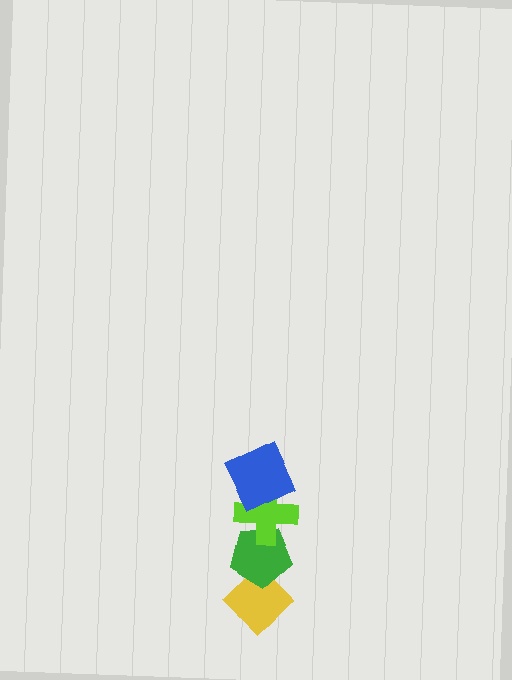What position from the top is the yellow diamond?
The yellow diamond is 4th from the top.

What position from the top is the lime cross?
The lime cross is 2nd from the top.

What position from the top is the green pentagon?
The green pentagon is 3rd from the top.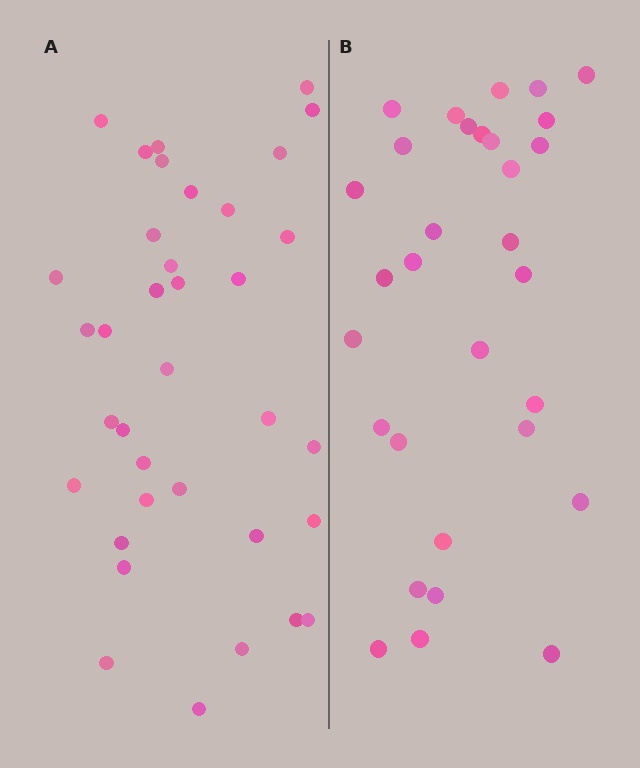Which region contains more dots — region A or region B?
Region A (the left region) has more dots.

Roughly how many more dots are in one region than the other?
Region A has about 5 more dots than region B.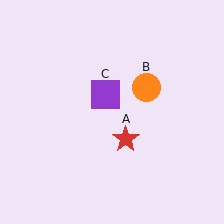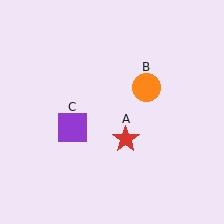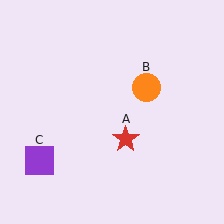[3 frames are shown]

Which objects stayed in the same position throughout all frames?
Red star (object A) and orange circle (object B) remained stationary.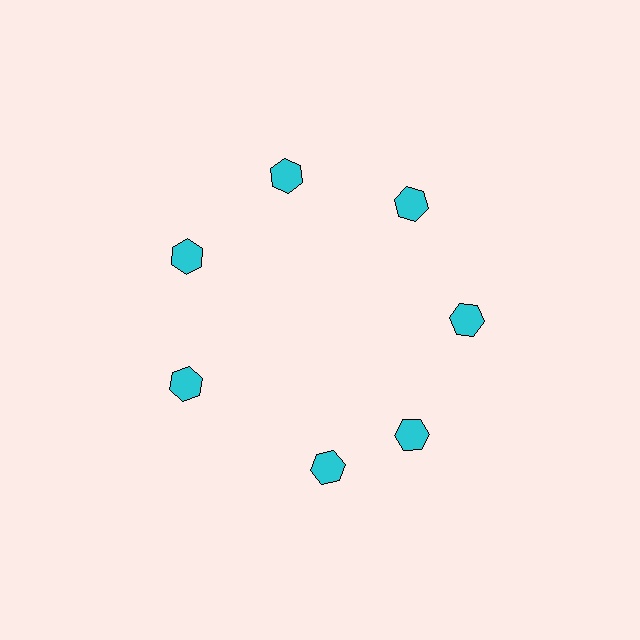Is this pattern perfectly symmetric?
No. The 7 cyan hexagons are arranged in a ring, but one element near the 6 o'clock position is rotated out of alignment along the ring, breaking the 7-fold rotational symmetry.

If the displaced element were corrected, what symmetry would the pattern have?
It would have 7-fold rotational symmetry — the pattern would map onto itself every 51 degrees.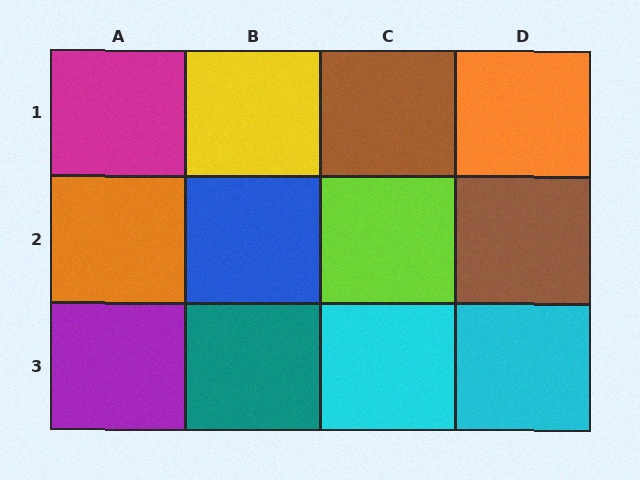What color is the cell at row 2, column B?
Blue.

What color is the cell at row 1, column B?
Yellow.